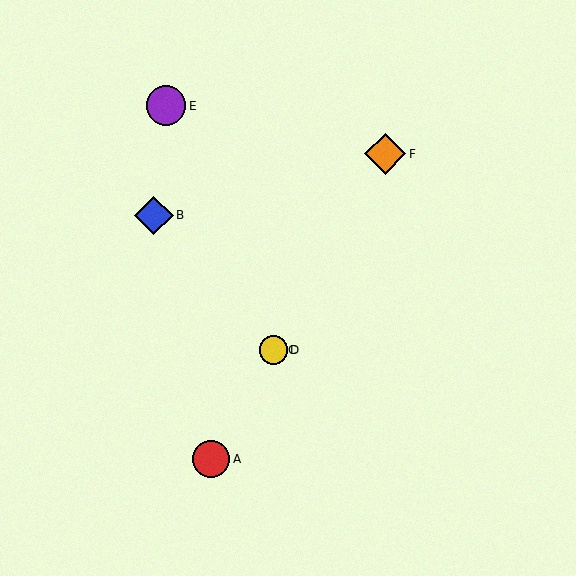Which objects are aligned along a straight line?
Objects A, C, D, F are aligned along a straight line.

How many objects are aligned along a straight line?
4 objects (A, C, D, F) are aligned along a straight line.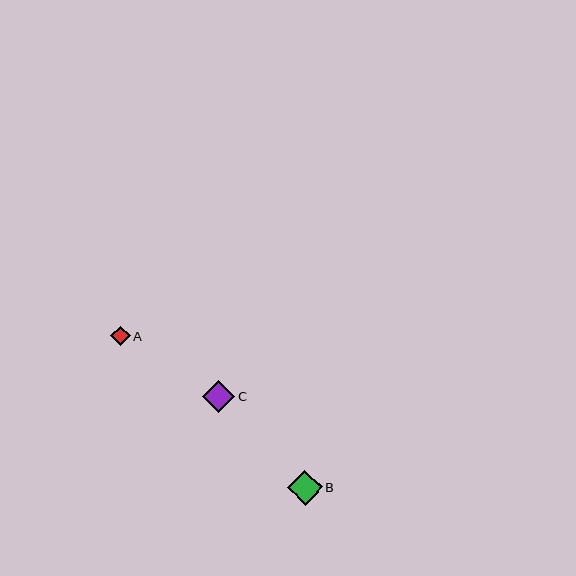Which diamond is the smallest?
Diamond A is the smallest with a size of approximately 20 pixels.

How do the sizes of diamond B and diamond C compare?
Diamond B and diamond C are approximately the same size.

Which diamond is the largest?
Diamond B is the largest with a size of approximately 35 pixels.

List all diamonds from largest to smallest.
From largest to smallest: B, C, A.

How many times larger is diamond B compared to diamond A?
Diamond B is approximately 1.8 times the size of diamond A.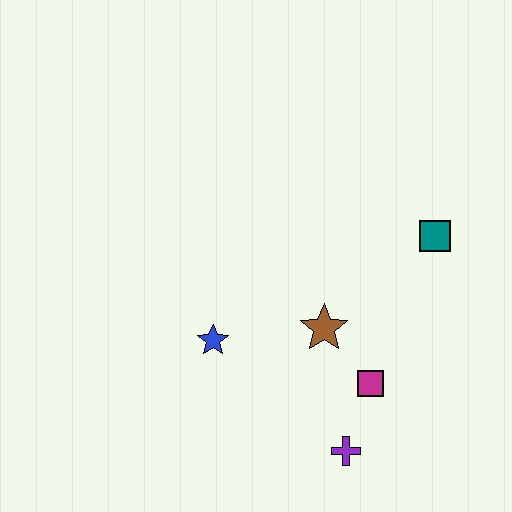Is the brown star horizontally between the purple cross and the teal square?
No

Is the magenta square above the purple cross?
Yes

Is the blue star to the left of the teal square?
Yes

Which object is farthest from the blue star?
The teal square is farthest from the blue star.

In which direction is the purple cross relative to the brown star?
The purple cross is below the brown star.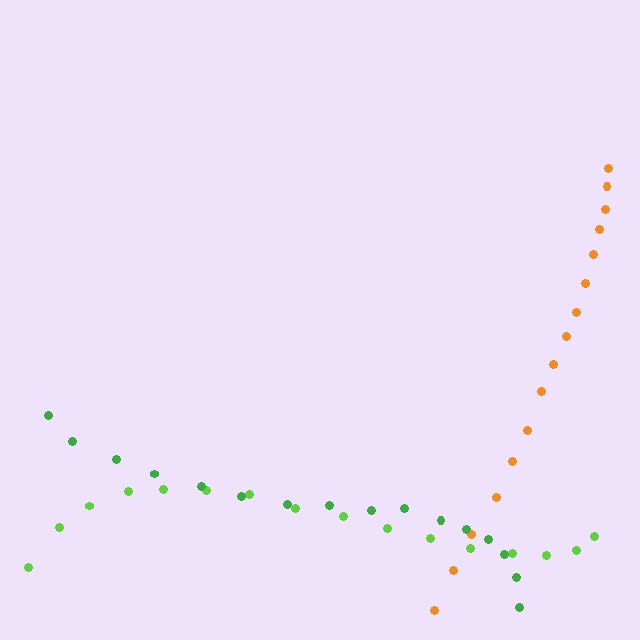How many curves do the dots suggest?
There are 3 distinct paths.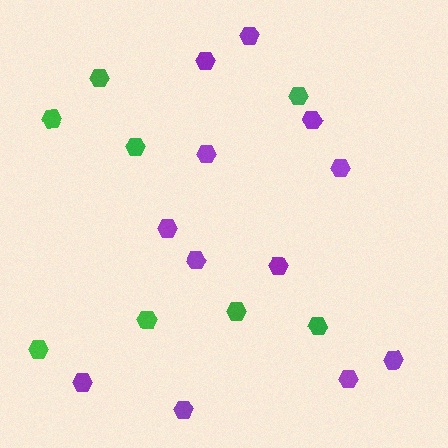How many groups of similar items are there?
There are 2 groups: one group of green hexagons (8) and one group of purple hexagons (12).